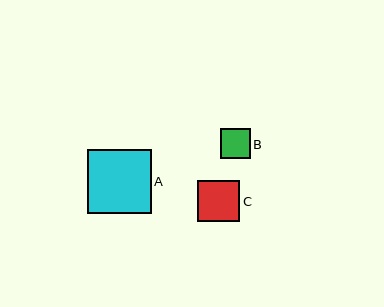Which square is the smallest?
Square B is the smallest with a size of approximately 30 pixels.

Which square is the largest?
Square A is the largest with a size of approximately 64 pixels.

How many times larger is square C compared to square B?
Square C is approximately 1.4 times the size of square B.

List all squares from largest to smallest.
From largest to smallest: A, C, B.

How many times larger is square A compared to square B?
Square A is approximately 2.1 times the size of square B.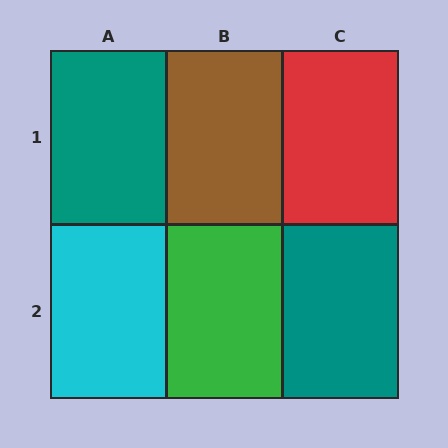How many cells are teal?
2 cells are teal.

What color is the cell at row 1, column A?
Teal.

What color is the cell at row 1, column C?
Red.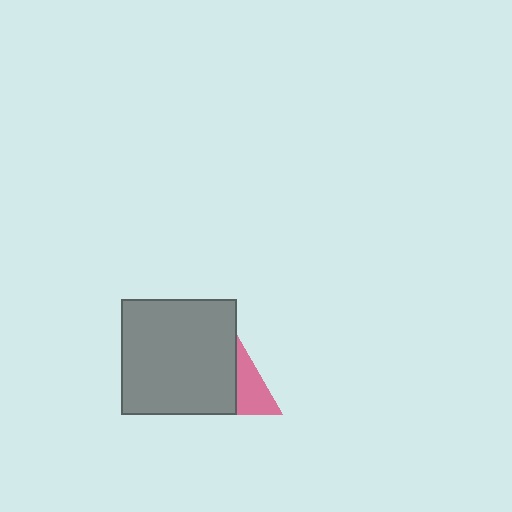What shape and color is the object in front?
The object in front is a gray square.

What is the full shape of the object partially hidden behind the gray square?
The partially hidden object is a pink triangle.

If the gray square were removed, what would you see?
You would see the complete pink triangle.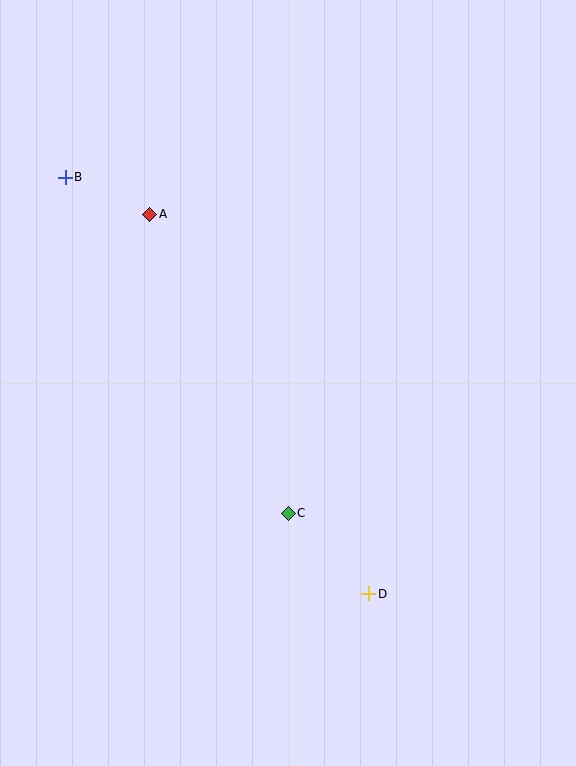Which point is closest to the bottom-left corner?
Point C is closest to the bottom-left corner.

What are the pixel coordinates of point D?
Point D is at (369, 594).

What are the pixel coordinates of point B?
Point B is at (65, 177).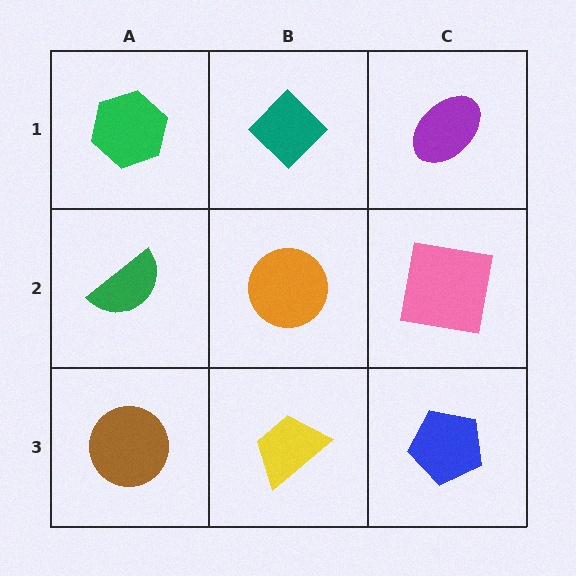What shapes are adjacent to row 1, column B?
An orange circle (row 2, column B), a green hexagon (row 1, column A), a purple ellipse (row 1, column C).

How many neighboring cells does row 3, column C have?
2.